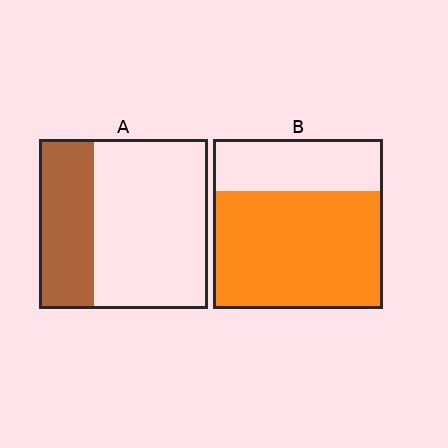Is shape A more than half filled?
No.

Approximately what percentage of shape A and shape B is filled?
A is approximately 35% and B is approximately 70%.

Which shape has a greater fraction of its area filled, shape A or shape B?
Shape B.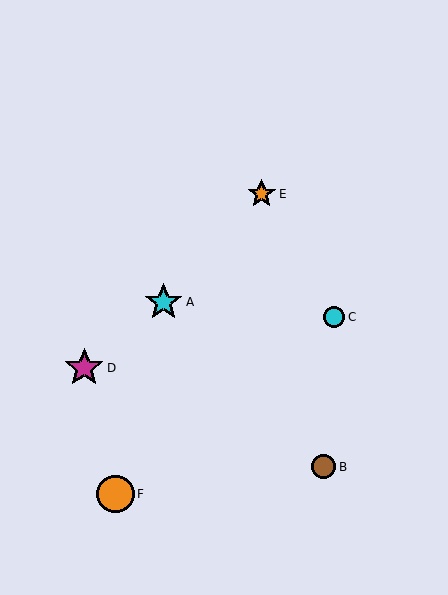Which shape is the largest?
The magenta star (labeled D) is the largest.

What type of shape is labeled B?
Shape B is a brown circle.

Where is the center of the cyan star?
The center of the cyan star is at (164, 302).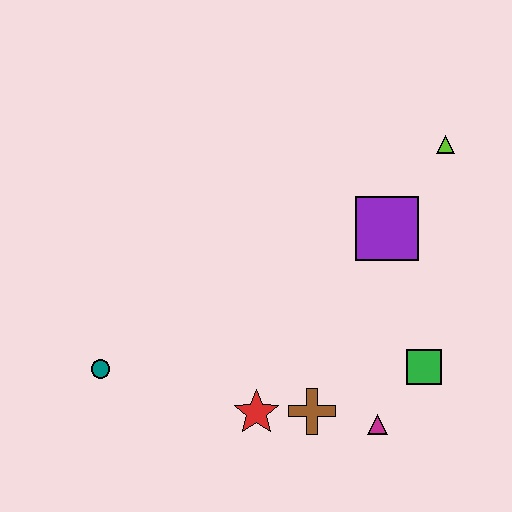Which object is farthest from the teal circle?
The lime triangle is farthest from the teal circle.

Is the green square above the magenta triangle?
Yes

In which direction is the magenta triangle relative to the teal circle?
The magenta triangle is to the right of the teal circle.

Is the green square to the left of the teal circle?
No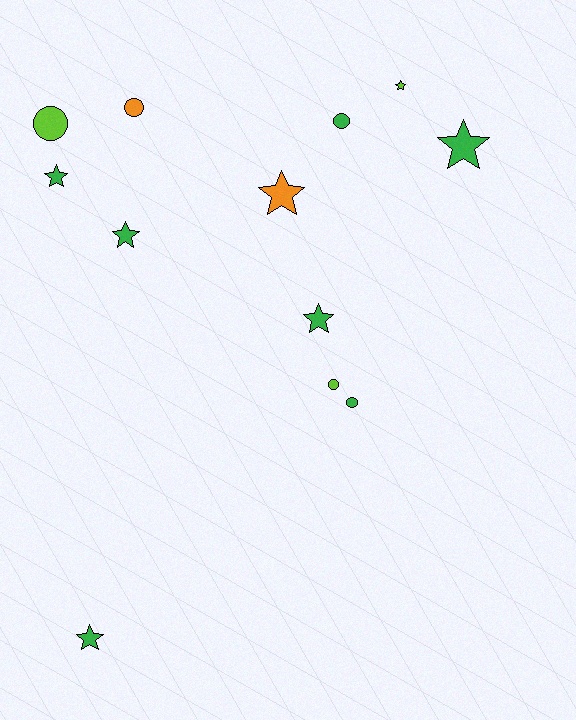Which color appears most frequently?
Green, with 7 objects.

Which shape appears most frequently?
Star, with 7 objects.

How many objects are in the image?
There are 12 objects.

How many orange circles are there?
There is 1 orange circle.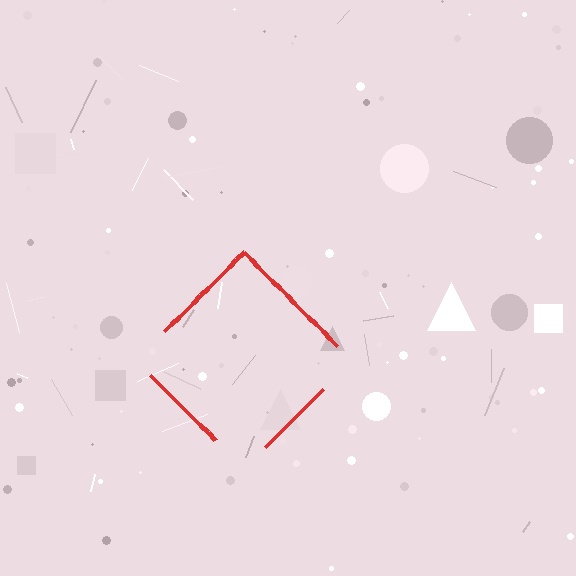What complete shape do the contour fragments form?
The contour fragments form a diamond.